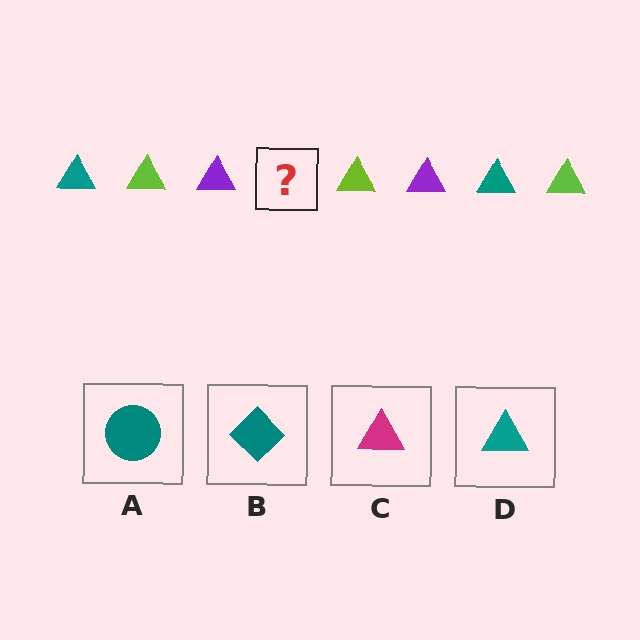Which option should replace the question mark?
Option D.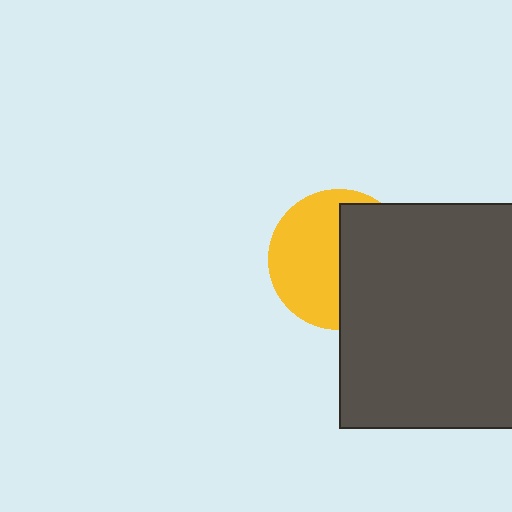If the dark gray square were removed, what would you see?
You would see the complete yellow circle.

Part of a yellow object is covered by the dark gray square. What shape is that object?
It is a circle.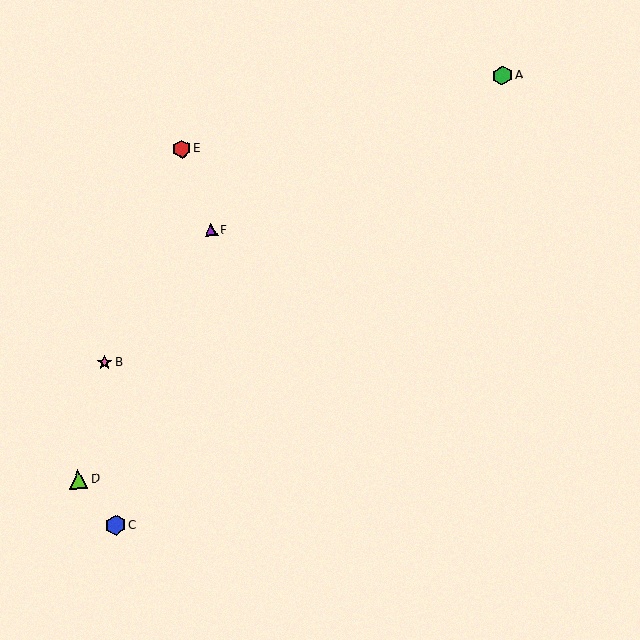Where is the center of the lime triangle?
The center of the lime triangle is at (78, 479).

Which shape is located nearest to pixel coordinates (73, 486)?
The lime triangle (labeled D) at (78, 479) is nearest to that location.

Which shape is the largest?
The blue hexagon (labeled C) is the largest.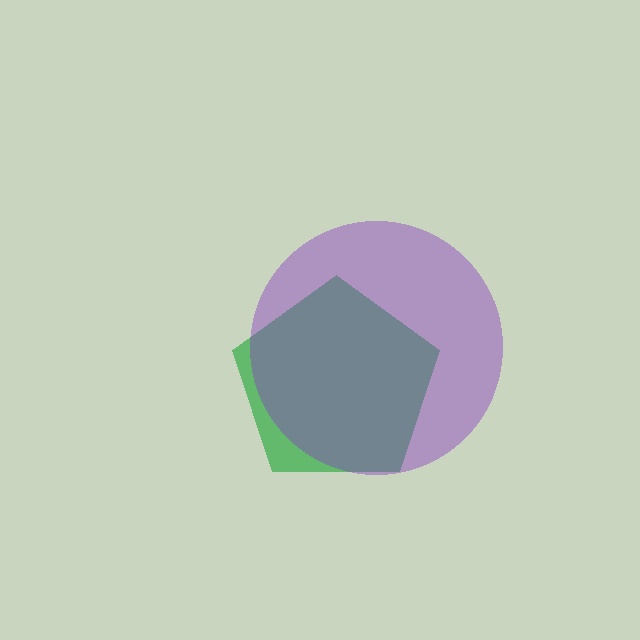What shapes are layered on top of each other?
The layered shapes are: a green pentagon, a purple circle.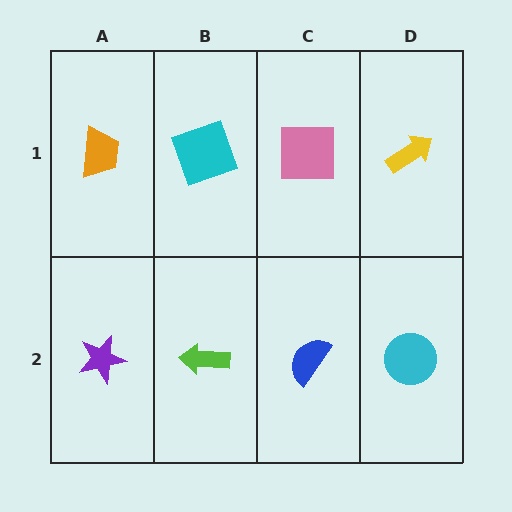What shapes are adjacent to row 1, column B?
A lime arrow (row 2, column B), an orange trapezoid (row 1, column A), a pink square (row 1, column C).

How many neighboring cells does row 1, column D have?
2.